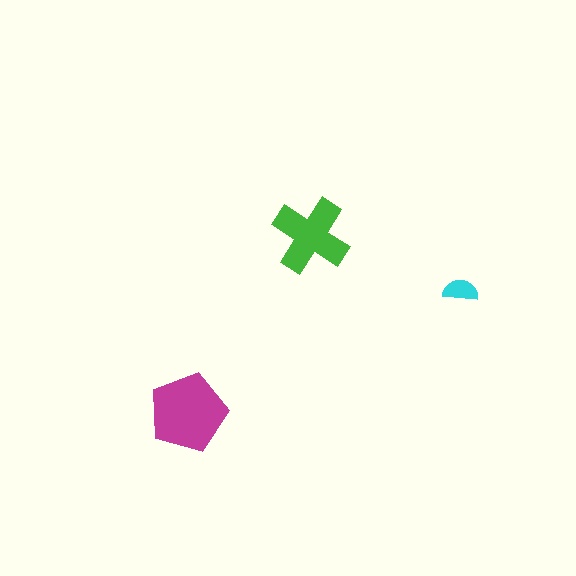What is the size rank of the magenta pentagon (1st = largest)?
1st.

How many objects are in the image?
There are 3 objects in the image.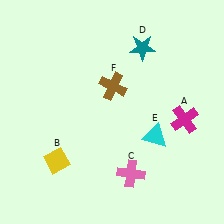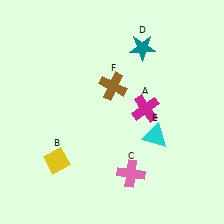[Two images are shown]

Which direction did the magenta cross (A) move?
The magenta cross (A) moved left.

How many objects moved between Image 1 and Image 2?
1 object moved between the two images.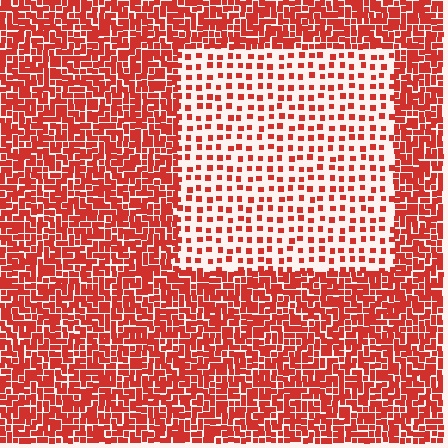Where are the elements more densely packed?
The elements are more densely packed outside the rectangle boundary.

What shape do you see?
I see a rectangle.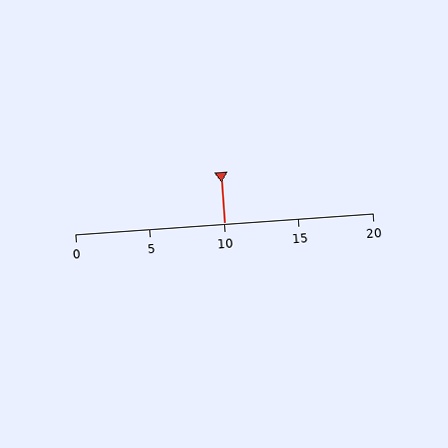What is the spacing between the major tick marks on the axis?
The major ticks are spaced 5 apart.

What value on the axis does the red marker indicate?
The marker indicates approximately 10.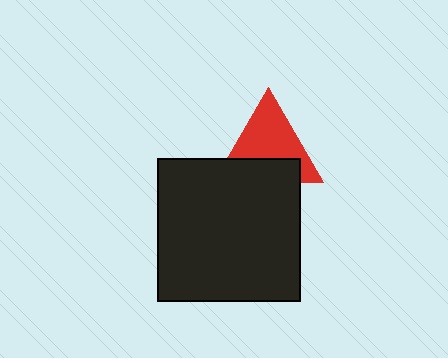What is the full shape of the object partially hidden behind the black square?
The partially hidden object is a red triangle.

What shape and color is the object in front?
The object in front is a black square.